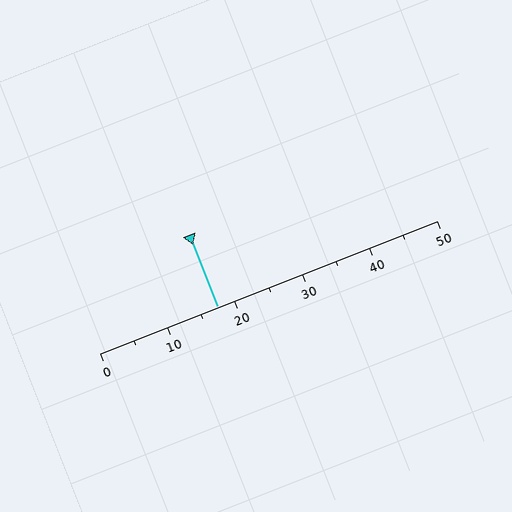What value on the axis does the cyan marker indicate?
The marker indicates approximately 17.5.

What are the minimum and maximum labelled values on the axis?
The axis runs from 0 to 50.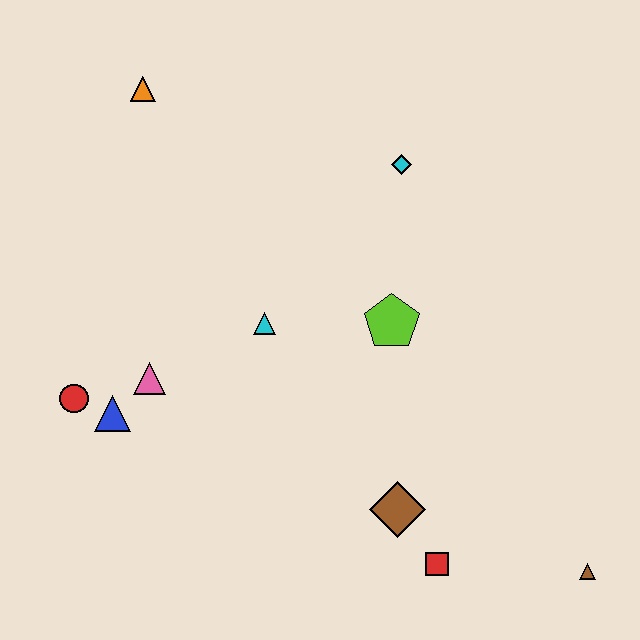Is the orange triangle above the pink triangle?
Yes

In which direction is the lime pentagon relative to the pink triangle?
The lime pentagon is to the right of the pink triangle.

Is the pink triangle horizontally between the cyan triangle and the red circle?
Yes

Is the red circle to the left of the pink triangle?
Yes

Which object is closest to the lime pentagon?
The cyan triangle is closest to the lime pentagon.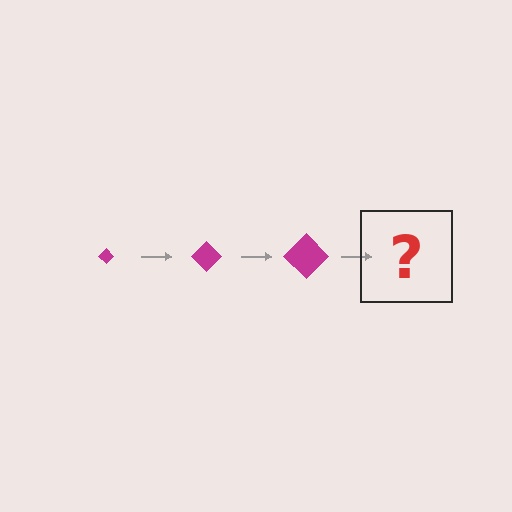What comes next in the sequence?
The next element should be a magenta diamond, larger than the previous one.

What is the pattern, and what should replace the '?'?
The pattern is that the diamond gets progressively larger each step. The '?' should be a magenta diamond, larger than the previous one.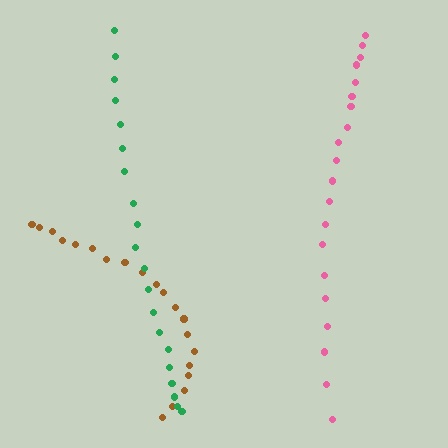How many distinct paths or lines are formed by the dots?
There are 3 distinct paths.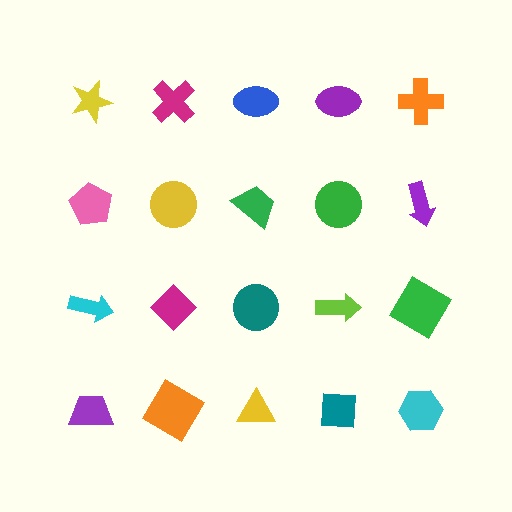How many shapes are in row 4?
5 shapes.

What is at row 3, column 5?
A green diamond.